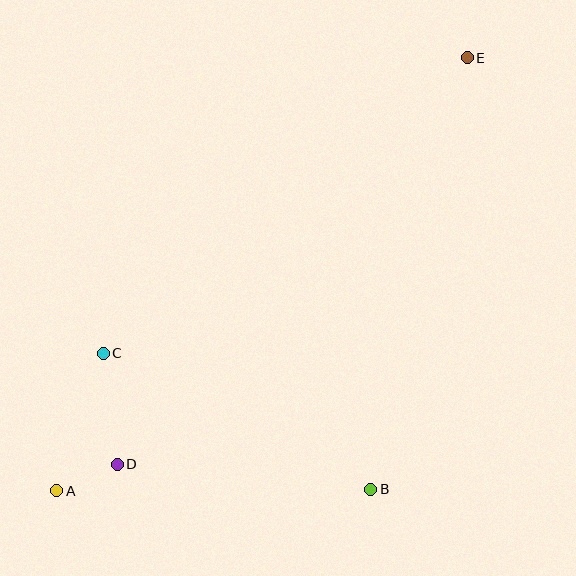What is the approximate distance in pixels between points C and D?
The distance between C and D is approximately 112 pixels.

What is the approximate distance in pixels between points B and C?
The distance between B and C is approximately 300 pixels.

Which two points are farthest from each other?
Points A and E are farthest from each other.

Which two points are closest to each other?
Points A and D are closest to each other.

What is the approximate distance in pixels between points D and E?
The distance between D and E is approximately 536 pixels.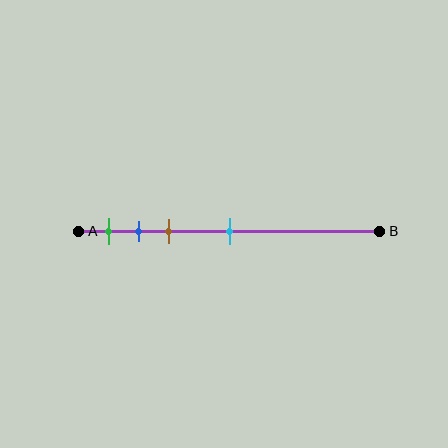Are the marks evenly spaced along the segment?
No, the marks are not evenly spaced.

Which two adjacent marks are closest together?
The blue and brown marks are the closest adjacent pair.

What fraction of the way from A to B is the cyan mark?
The cyan mark is approximately 50% (0.5) of the way from A to B.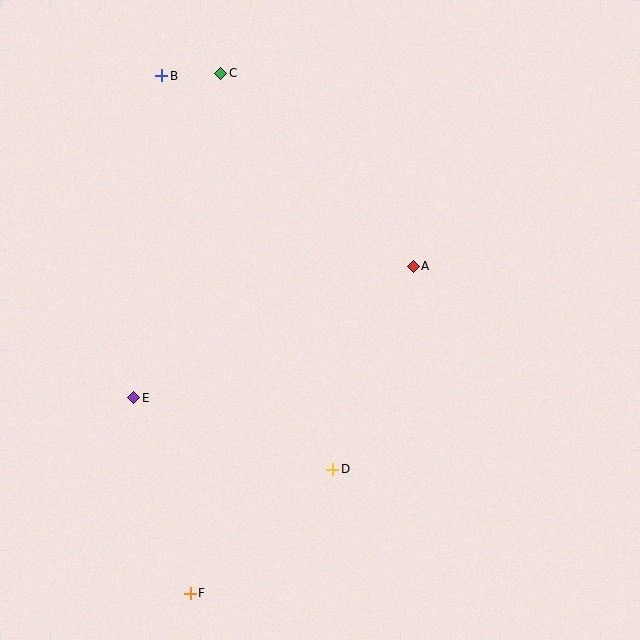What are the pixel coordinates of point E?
Point E is at (134, 398).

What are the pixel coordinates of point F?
Point F is at (190, 593).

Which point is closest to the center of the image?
Point A at (413, 266) is closest to the center.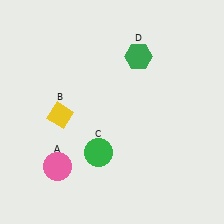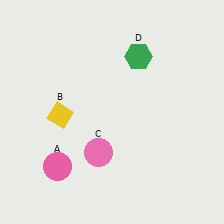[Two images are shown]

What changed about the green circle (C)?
In Image 1, C is green. In Image 2, it changed to pink.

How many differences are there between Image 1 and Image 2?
There is 1 difference between the two images.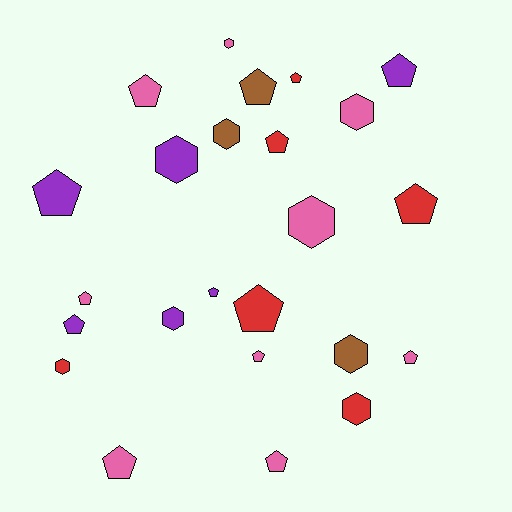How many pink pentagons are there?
There are 6 pink pentagons.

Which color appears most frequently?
Pink, with 9 objects.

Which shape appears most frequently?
Pentagon, with 15 objects.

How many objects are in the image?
There are 24 objects.